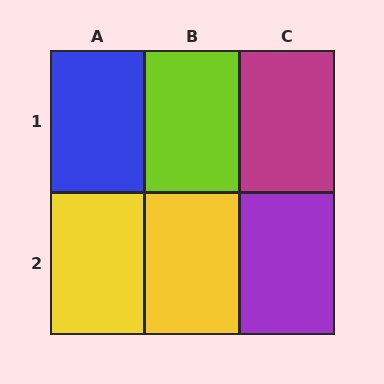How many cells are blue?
1 cell is blue.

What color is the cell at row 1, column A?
Blue.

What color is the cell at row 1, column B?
Lime.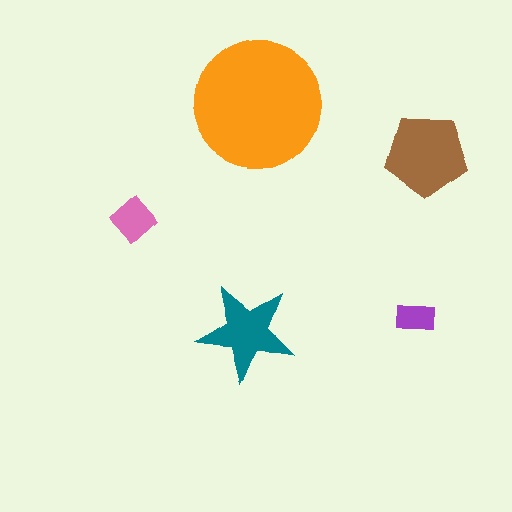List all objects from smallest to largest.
The purple rectangle, the pink diamond, the teal star, the brown pentagon, the orange circle.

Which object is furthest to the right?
The brown pentagon is rightmost.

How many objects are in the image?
There are 5 objects in the image.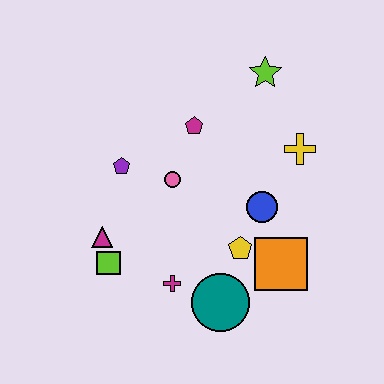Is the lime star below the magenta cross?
No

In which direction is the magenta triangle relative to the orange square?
The magenta triangle is to the left of the orange square.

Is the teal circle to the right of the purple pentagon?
Yes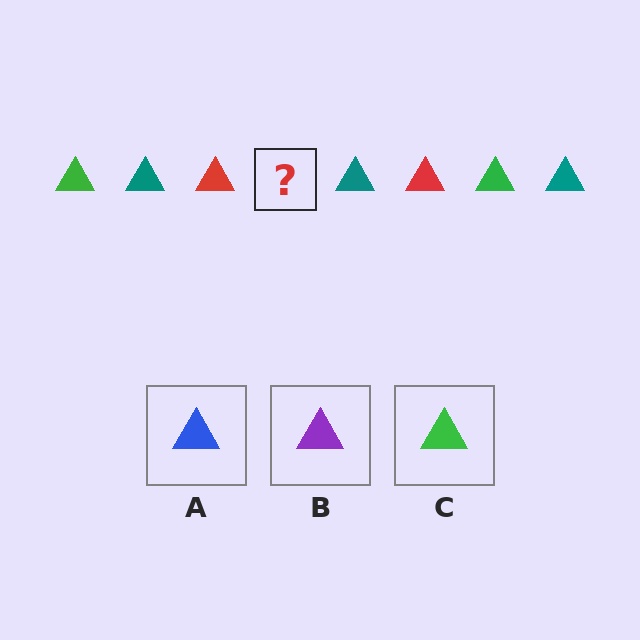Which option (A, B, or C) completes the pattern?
C.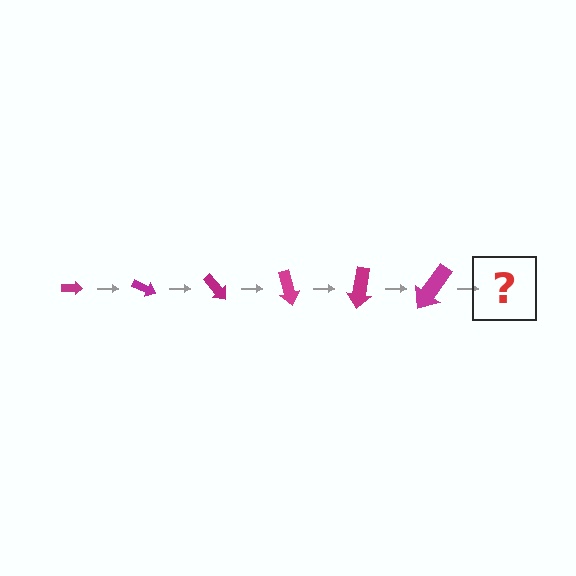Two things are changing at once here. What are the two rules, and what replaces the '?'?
The two rules are that the arrow grows larger each step and it rotates 25 degrees each step. The '?' should be an arrow, larger than the previous one and rotated 150 degrees from the start.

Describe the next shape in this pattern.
It should be an arrow, larger than the previous one and rotated 150 degrees from the start.